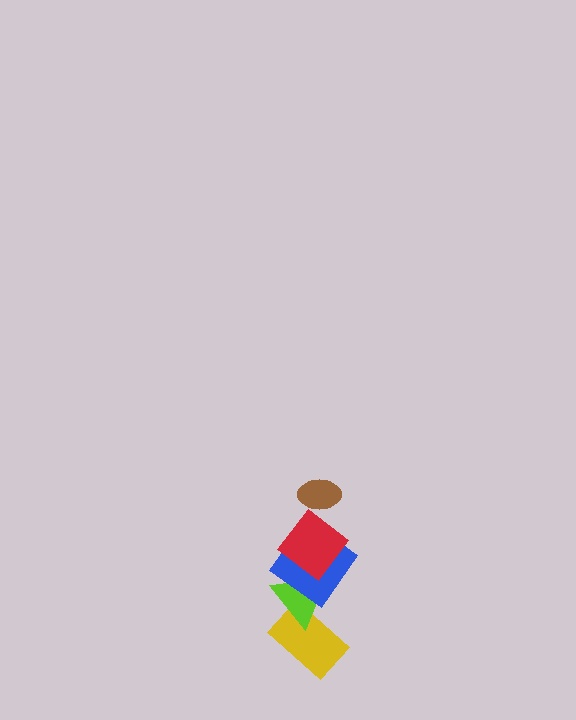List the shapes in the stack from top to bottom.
From top to bottom: the brown ellipse, the red diamond, the blue diamond, the lime triangle, the yellow rectangle.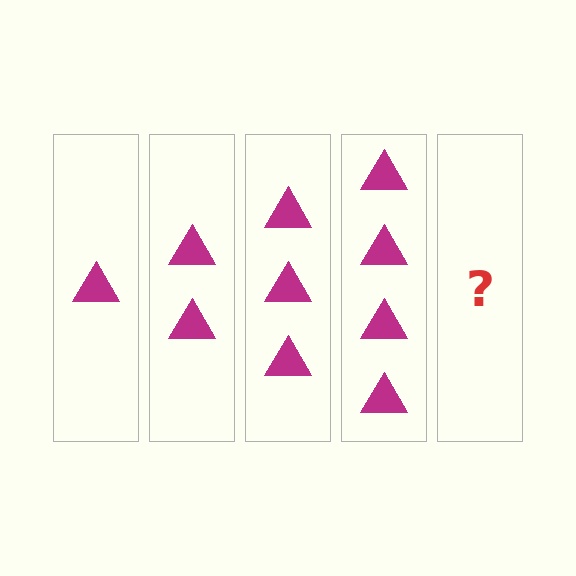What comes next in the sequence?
The next element should be 5 triangles.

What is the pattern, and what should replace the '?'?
The pattern is that each step adds one more triangle. The '?' should be 5 triangles.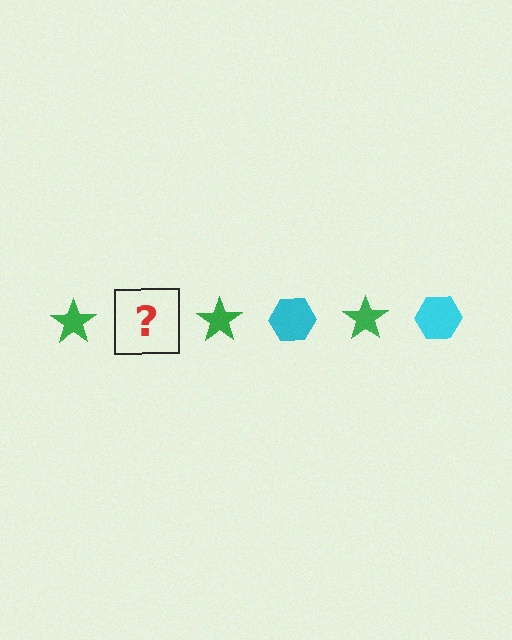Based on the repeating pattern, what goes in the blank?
The blank should be a cyan hexagon.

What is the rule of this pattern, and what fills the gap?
The rule is that the pattern alternates between green star and cyan hexagon. The gap should be filled with a cyan hexagon.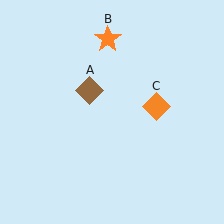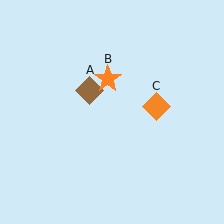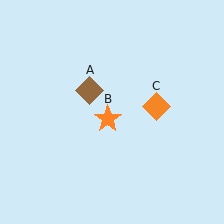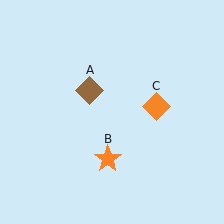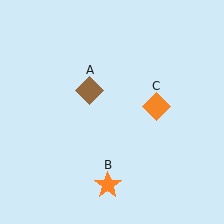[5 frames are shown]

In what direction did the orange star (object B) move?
The orange star (object B) moved down.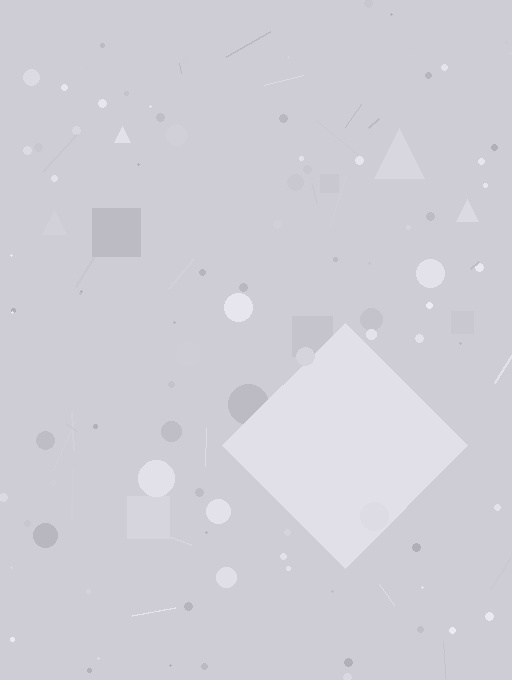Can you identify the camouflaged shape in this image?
The camouflaged shape is a diamond.